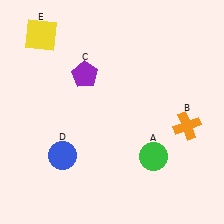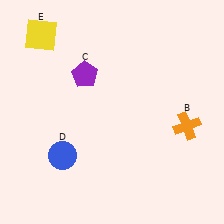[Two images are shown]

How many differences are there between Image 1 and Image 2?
There is 1 difference between the two images.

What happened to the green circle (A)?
The green circle (A) was removed in Image 2. It was in the bottom-right area of Image 1.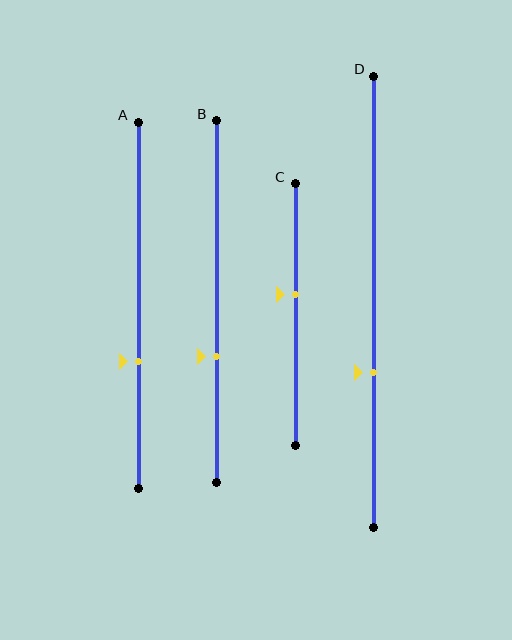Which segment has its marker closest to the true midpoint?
Segment C has its marker closest to the true midpoint.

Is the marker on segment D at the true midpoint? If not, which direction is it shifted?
No, the marker on segment D is shifted downward by about 16% of the segment length.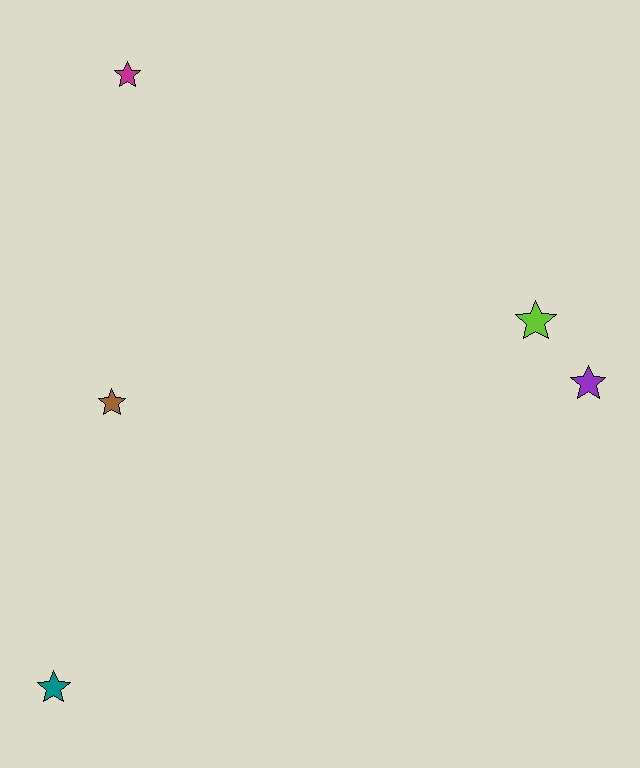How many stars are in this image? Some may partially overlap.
There are 5 stars.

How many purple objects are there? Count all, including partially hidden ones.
There is 1 purple object.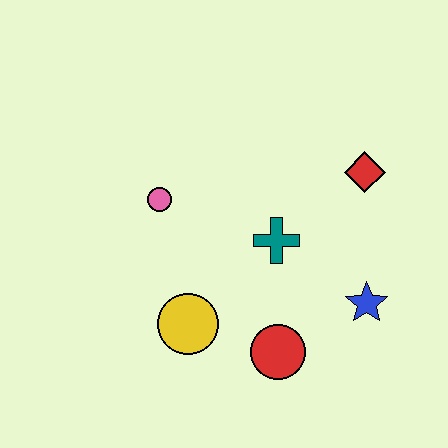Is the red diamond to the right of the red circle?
Yes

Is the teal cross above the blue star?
Yes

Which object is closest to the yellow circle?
The red circle is closest to the yellow circle.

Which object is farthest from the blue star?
The pink circle is farthest from the blue star.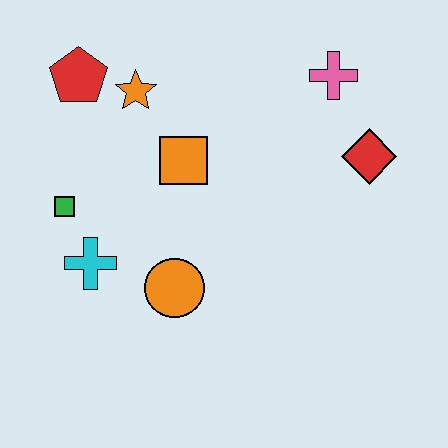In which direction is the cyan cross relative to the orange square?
The cyan cross is below the orange square.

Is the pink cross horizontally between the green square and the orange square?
No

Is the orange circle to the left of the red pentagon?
No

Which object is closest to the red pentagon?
The orange star is closest to the red pentagon.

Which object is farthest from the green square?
The red diamond is farthest from the green square.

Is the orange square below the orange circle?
No